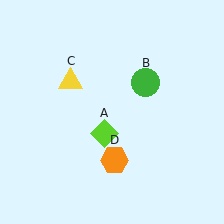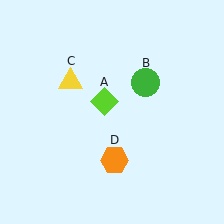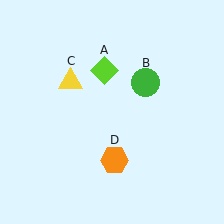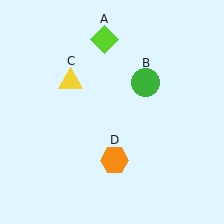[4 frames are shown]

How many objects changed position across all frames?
1 object changed position: lime diamond (object A).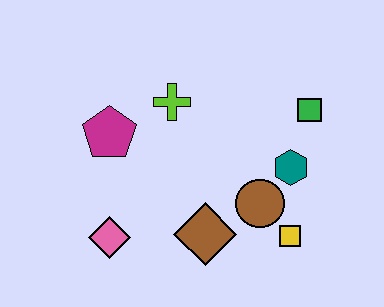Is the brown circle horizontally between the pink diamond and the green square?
Yes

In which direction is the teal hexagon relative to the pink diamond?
The teal hexagon is to the right of the pink diamond.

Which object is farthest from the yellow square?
The magenta pentagon is farthest from the yellow square.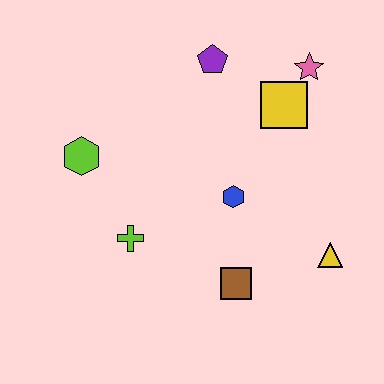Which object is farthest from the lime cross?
The pink star is farthest from the lime cross.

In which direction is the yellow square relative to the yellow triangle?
The yellow square is above the yellow triangle.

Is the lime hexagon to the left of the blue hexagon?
Yes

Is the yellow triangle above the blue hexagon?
No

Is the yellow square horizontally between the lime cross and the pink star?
Yes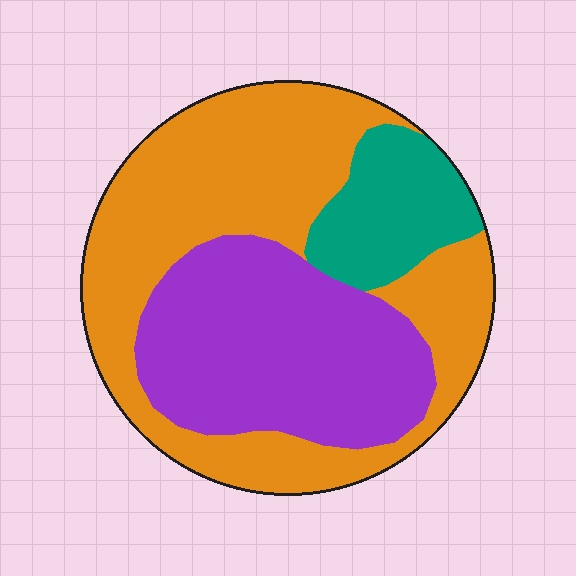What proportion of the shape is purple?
Purple covers 35% of the shape.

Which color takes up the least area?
Teal, at roughly 15%.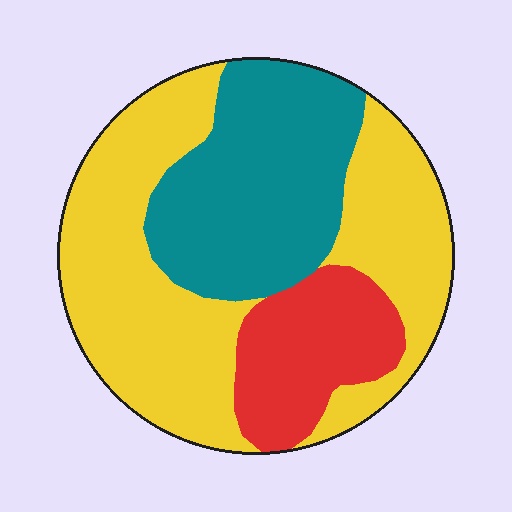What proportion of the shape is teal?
Teal takes up between a sixth and a third of the shape.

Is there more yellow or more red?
Yellow.